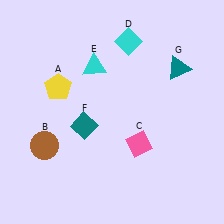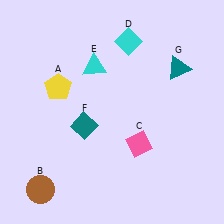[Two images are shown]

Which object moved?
The brown circle (B) moved down.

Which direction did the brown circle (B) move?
The brown circle (B) moved down.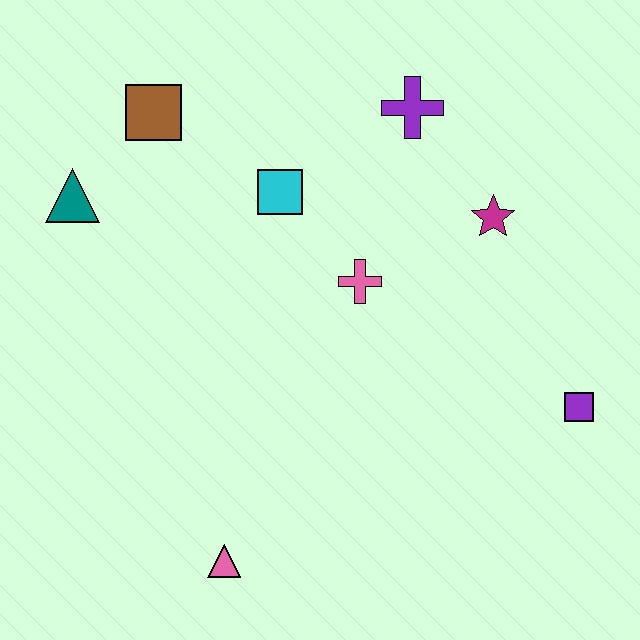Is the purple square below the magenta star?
Yes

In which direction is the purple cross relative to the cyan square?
The purple cross is to the right of the cyan square.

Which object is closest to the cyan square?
The pink cross is closest to the cyan square.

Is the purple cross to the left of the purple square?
Yes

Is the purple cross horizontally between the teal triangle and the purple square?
Yes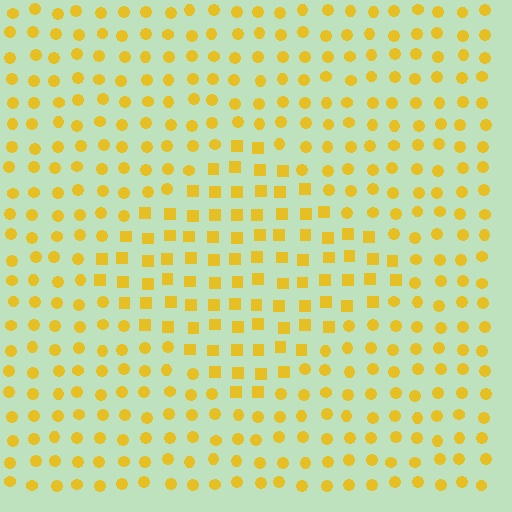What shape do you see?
I see a diamond.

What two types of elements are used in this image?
The image uses squares inside the diamond region and circles outside it.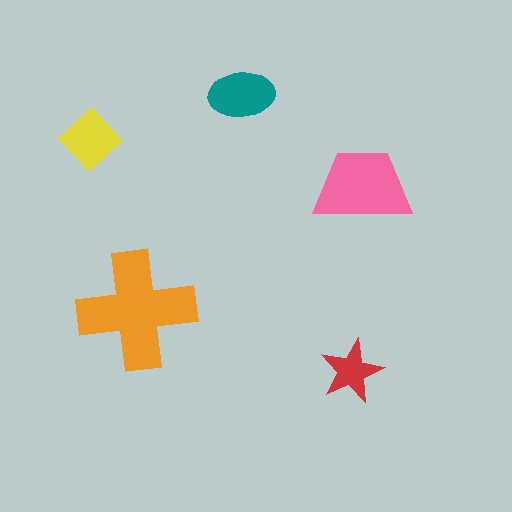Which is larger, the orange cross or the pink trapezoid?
The orange cross.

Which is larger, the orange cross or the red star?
The orange cross.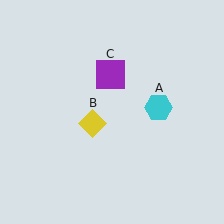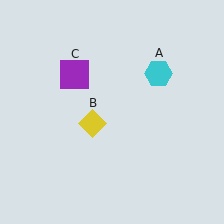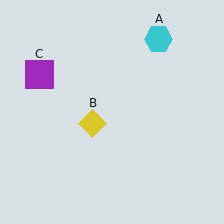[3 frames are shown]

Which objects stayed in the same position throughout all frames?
Yellow diamond (object B) remained stationary.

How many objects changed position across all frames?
2 objects changed position: cyan hexagon (object A), purple square (object C).